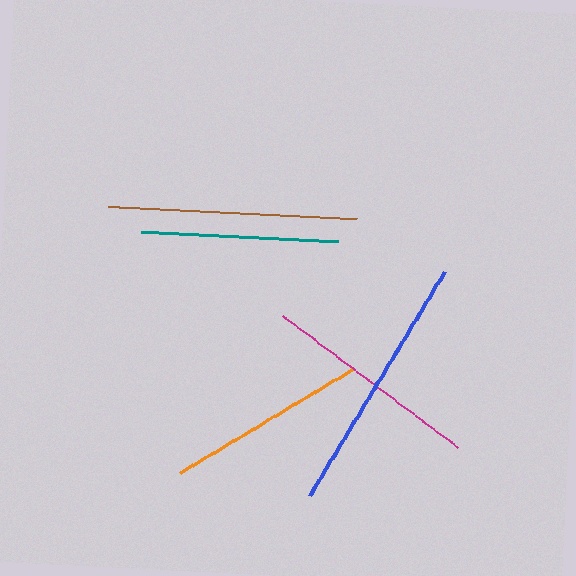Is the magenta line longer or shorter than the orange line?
The magenta line is longer than the orange line.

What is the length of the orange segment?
The orange segment is approximately 201 pixels long.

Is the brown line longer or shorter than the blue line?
The blue line is longer than the brown line.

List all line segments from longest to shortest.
From longest to shortest: blue, brown, magenta, orange, teal.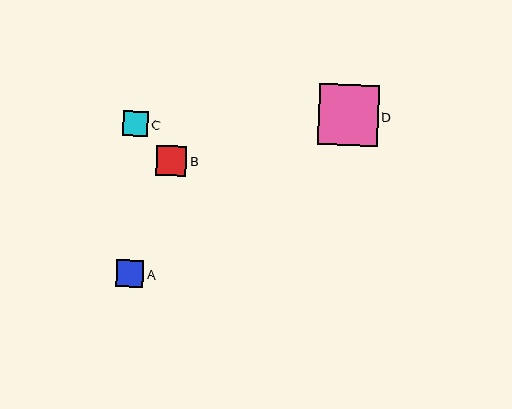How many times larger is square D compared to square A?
Square D is approximately 2.2 times the size of square A.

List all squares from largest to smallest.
From largest to smallest: D, B, A, C.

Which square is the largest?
Square D is the largest with a size of approximately 60 pixels.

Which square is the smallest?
Square C is the smallest with a size of approximately 25 pixels.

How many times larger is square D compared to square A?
Square D is approximately 2.2 times the size of square A.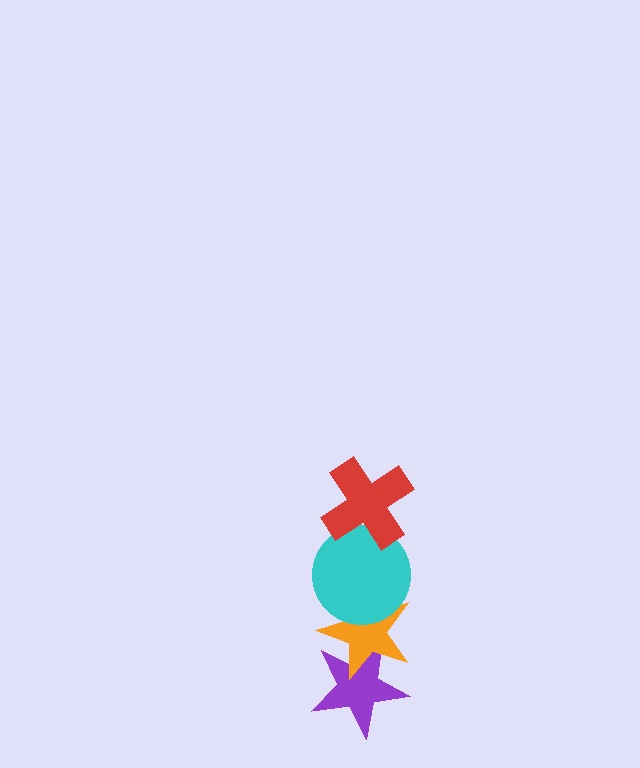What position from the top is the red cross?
The red cross is 1st from the top.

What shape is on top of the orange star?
The cyan circle is on top of the orange star.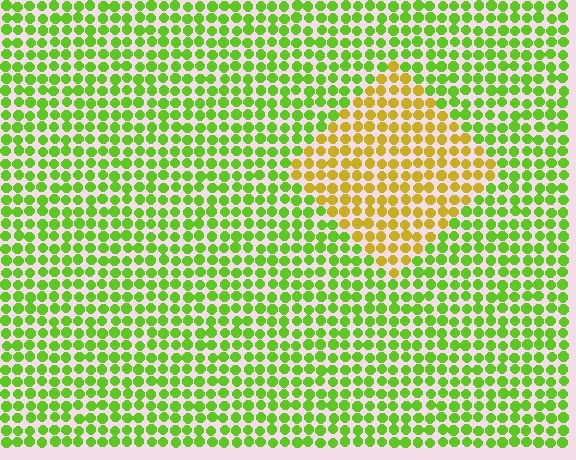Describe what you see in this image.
The image is filled with small lime elements in a uniform arrangement. A diamond-shaped region is visible where the elements are tinted to a slightly different hue, forming a subtle color boundary.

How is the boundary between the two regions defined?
The boundary is defined purely by a slight shift in hue (about 48 degrees). Spacing, size, and orientation are identical on both sides.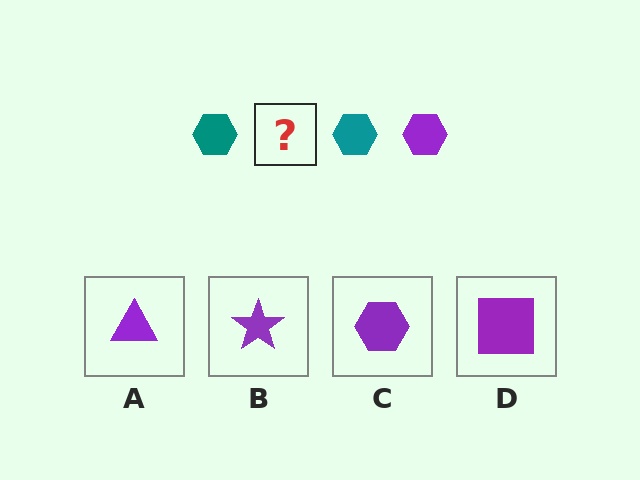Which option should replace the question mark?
Option C.